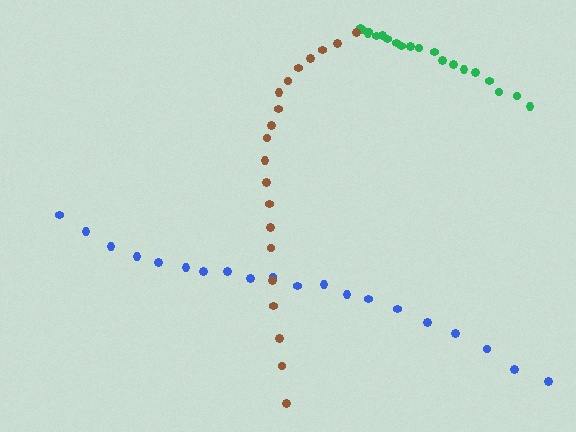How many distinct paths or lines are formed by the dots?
There are 3 distinct paths.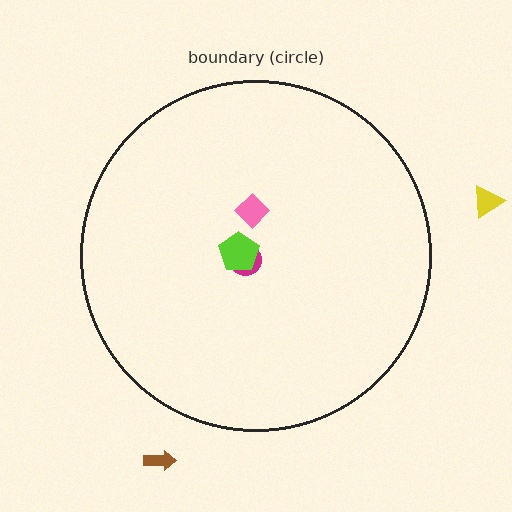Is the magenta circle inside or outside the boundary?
Inside.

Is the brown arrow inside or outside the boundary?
Outside.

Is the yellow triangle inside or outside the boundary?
Outside.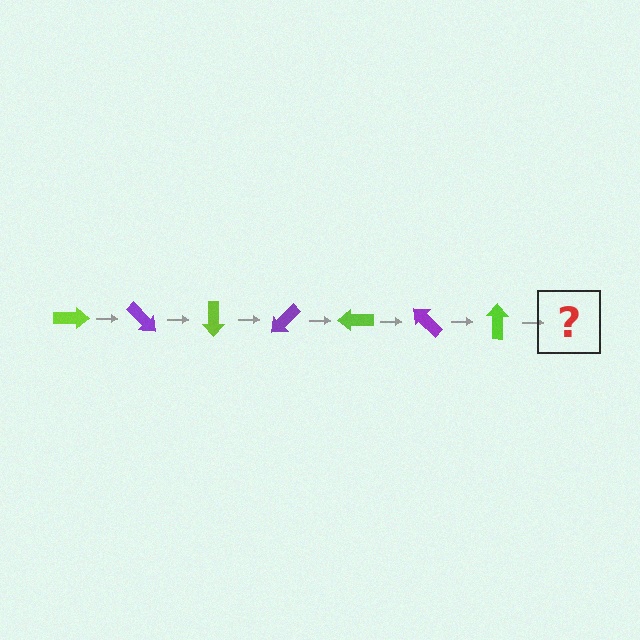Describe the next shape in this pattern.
It should be a purple arrow, rotated 315 degrees from the start.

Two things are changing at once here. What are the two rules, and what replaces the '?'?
The two rules are that it rotates 45 degrees each step and the color cycles through lime and purple. The '?' should be a purple arrow, rotated 315 degrees from the start.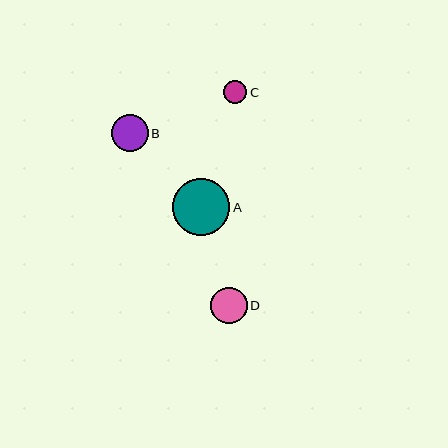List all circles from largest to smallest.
From largest to smallest: A, B, D, C.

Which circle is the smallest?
Circle C is the smallest with a size of approximately 23 pixels.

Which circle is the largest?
Circle A is the largest with a size of approximately 57 pixels.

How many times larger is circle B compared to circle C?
Circle B is approximately 1.6 times the size of circle C.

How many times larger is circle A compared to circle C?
Circle A is approximately 2.4 times the size of circle C.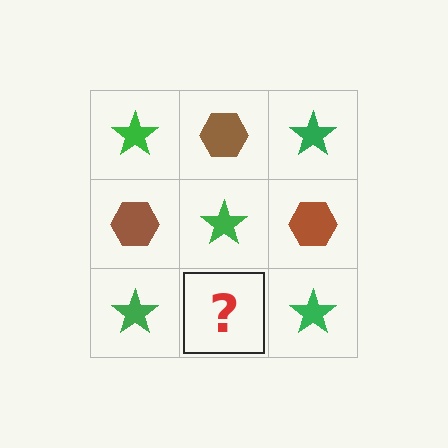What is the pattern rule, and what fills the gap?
The rule is that it alternates green star and brown hexagon in a checkerboard pattern. The gap should be filled with a brown hexagon.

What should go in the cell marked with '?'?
The missing cell should contain a brown hexagon.